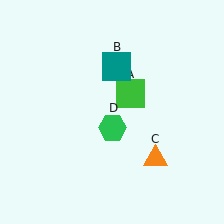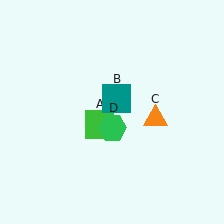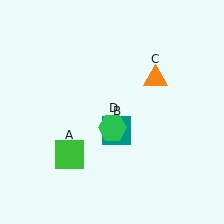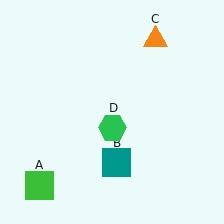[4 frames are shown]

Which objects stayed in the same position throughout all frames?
Green hexagon (object D) remained stationary.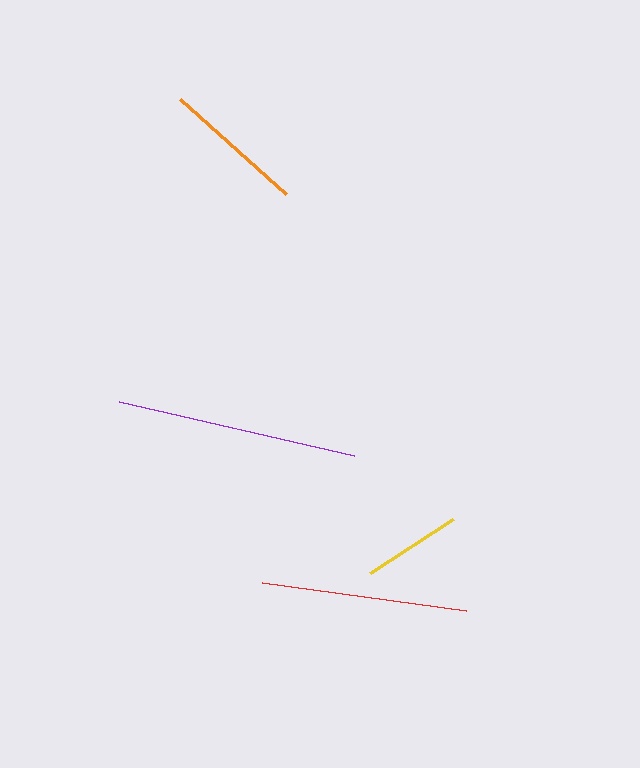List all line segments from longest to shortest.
From longest to shortest: purple, red, orange, yellow.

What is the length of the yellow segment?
The yellow segment is approximately 99 pixels long.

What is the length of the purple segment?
The purple segment is approximately 241 pixels long.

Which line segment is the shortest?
The yellow line is the shortest at approximately 99 pixels.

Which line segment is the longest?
The purple line is the longest at approximately 241 pixels.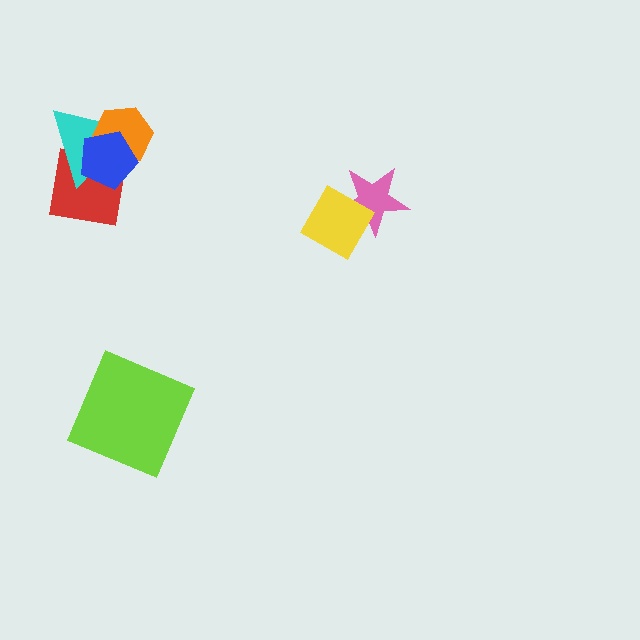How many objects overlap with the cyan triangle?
3 objects overlap with the cyan triangle.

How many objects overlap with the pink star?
1 object overlaps with the pink star.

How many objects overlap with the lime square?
0 objects overlap with the lime square.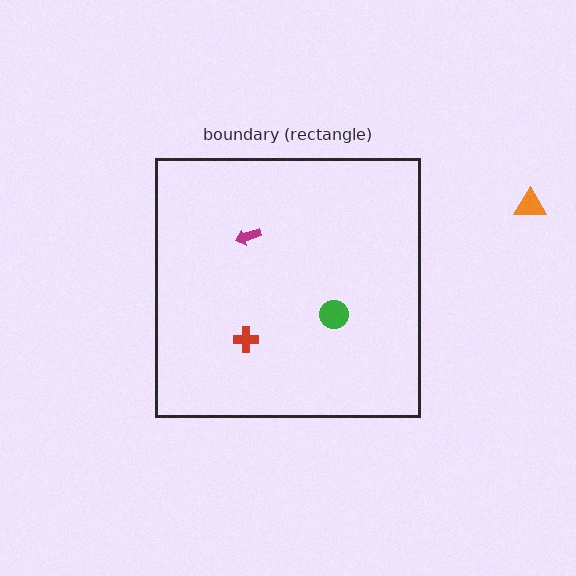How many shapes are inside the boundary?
3 inside, 1 outside.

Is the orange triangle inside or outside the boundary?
Outside.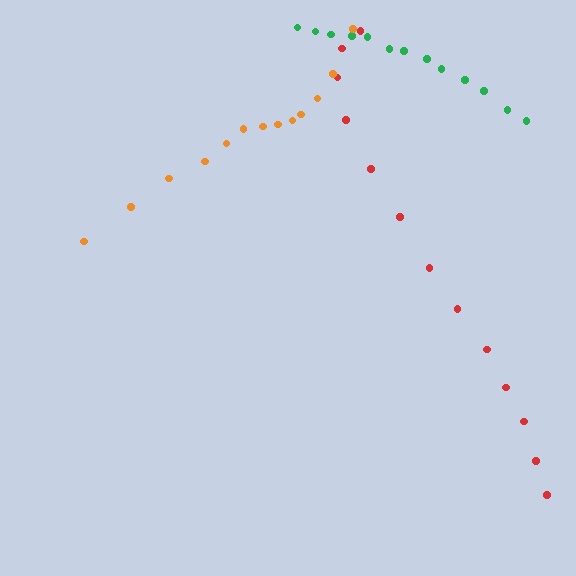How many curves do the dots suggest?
There are 3 distinct paths.